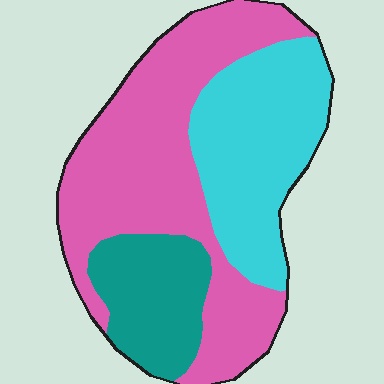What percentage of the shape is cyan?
Cyan takes up between a quarter and a half of the shape.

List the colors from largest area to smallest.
From largest to smallest: pink, cyan, teal.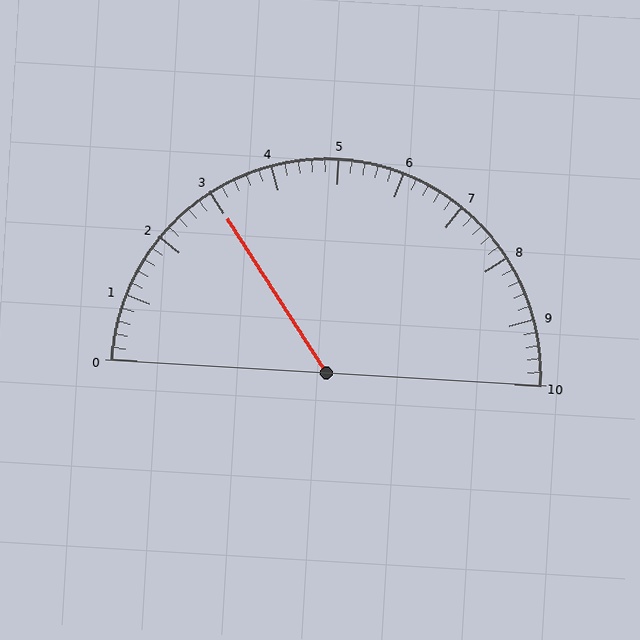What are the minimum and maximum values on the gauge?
The gauge ranges from 0 to 10.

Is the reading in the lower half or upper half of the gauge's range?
The reading is in the lower half of the range (0 to 10).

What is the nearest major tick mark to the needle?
The nearest major tick mark is 3.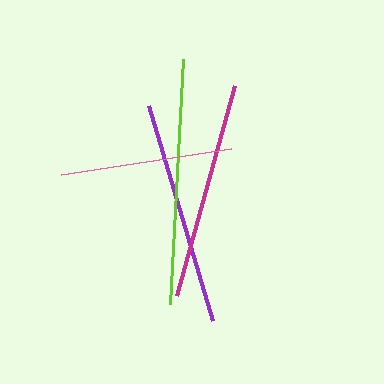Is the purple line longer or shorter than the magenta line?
The purple line is longer than the magenta line.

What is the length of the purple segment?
The purple segment is approximately 225 pixels long.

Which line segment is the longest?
The lime line is the longest at approximately 246 pixels.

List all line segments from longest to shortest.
From longest to shortest: lime, purple, magenta, pink.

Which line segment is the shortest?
The pink line is the shortest at approximately 171 pixels.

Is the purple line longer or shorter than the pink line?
The purple line is longer than the pink line.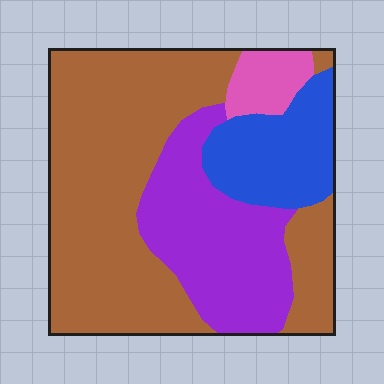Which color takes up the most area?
Brown, at roughly 55%.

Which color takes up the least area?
Pink, at roughly 5%.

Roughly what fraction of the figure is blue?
Blue covers around 15% of the figure.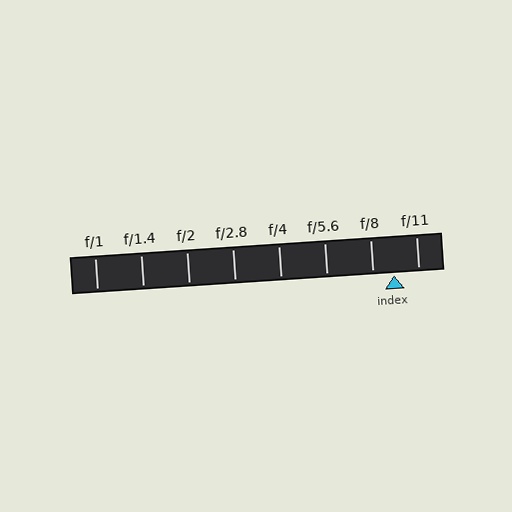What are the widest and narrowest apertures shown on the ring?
The widest aperture shown is f/1 and the narrowest is f/11.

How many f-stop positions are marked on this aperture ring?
There are 8 f-stop positions marked.